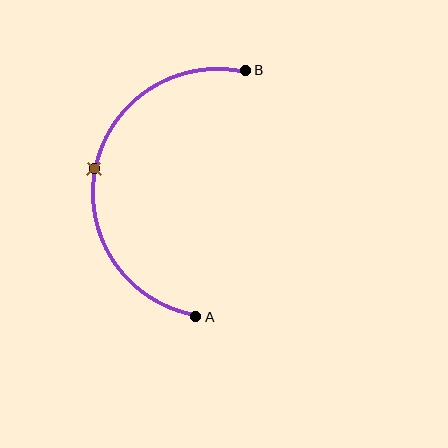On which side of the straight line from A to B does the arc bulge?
The arc bulges to the left of the straight line connecting A and B.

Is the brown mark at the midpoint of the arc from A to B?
Yes. The brown mark lies on the arc at equal arc-length from both A and B — it is the arc midpoint.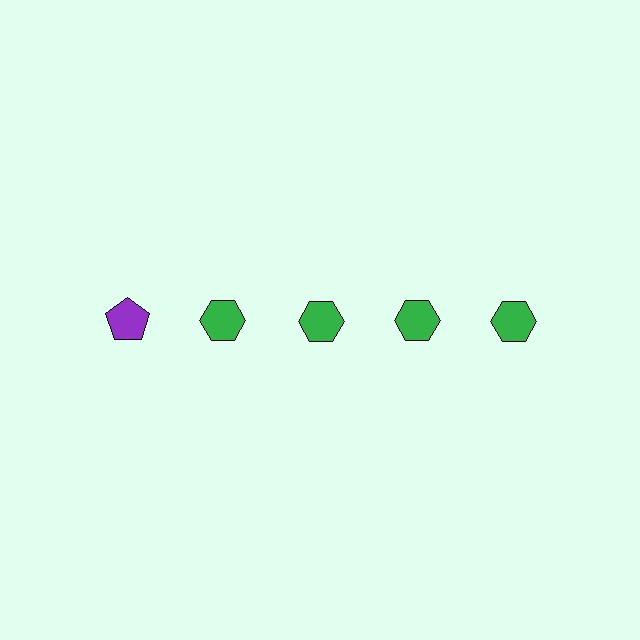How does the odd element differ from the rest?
It differs in both color (purple instead of green) and shape (pentagon instead of hexagon).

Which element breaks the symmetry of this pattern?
The purple pentagon in the top row, leftmost column breaks the symmetry. All other shapes are green hexagons.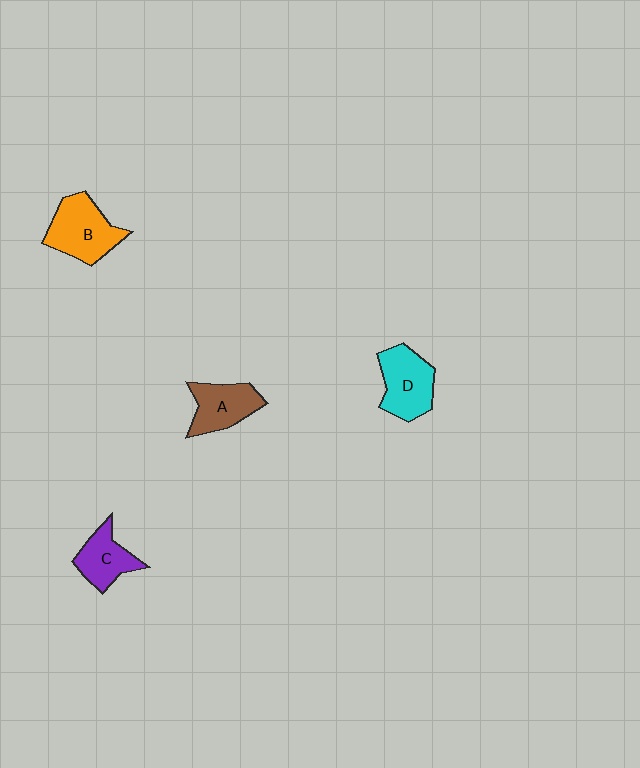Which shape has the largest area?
Shape B (orange).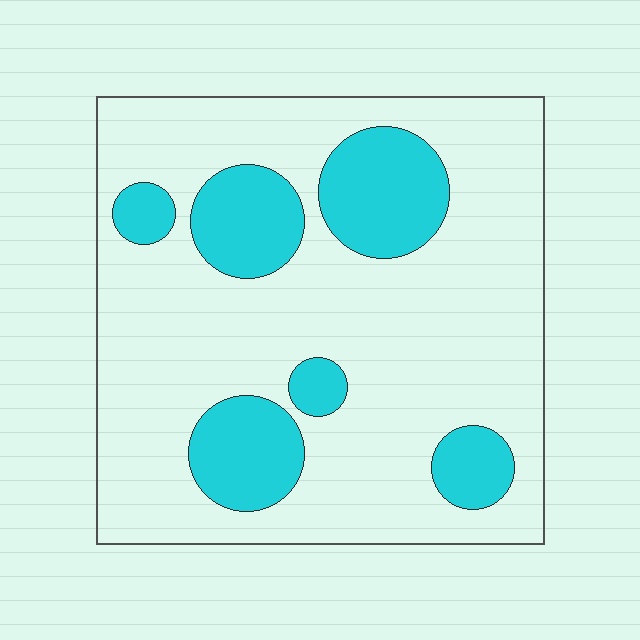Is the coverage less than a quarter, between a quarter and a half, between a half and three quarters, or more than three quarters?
Less than a quarter.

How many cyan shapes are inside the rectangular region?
6.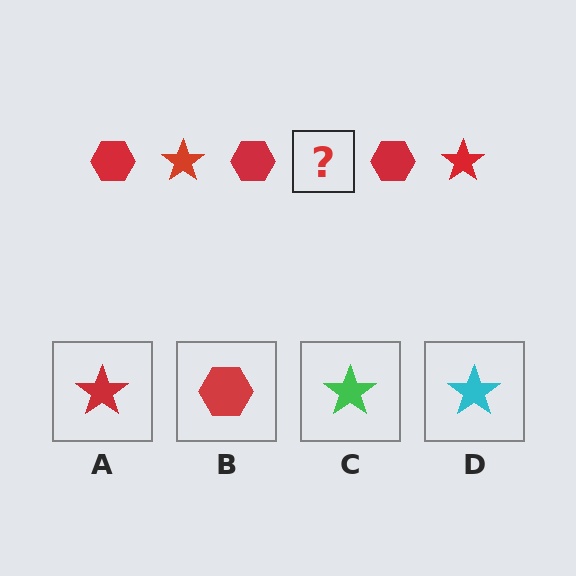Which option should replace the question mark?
Option A.